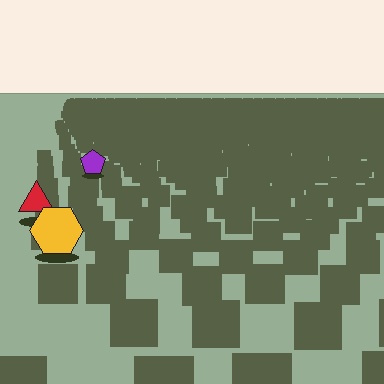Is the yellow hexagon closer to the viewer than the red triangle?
Yes. The yellow hexagon is closer — you can tell from the texture gradient: the ground texture is coarser near it.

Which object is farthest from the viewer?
The purple pentagon is farthest from the viewer. It appears smaller and the ground texture around it is denser.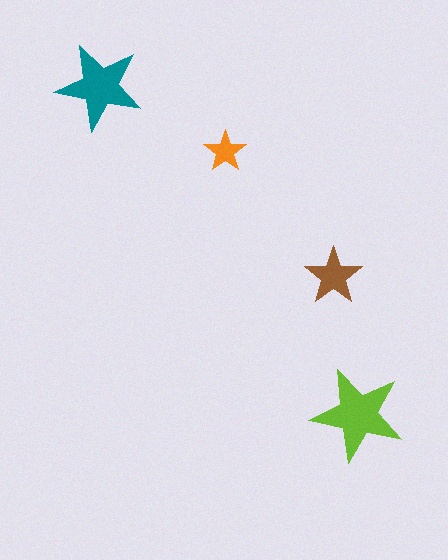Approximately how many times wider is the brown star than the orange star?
About 1.5 times wider.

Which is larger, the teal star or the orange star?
The teal one.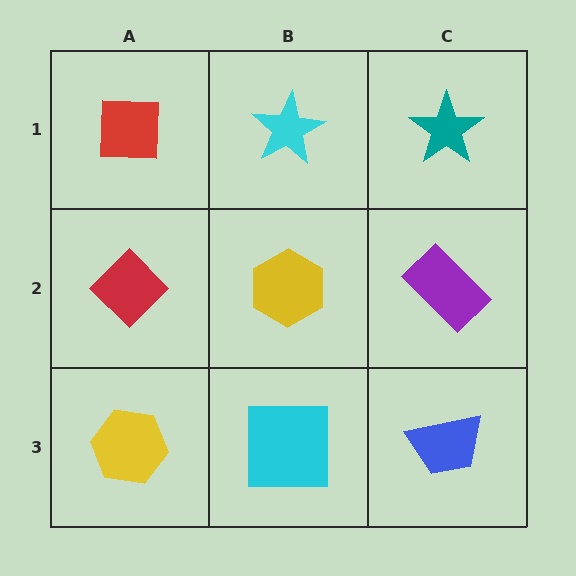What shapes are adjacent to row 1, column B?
A yellow hexagon (row 2, column B), a red square (row 1, column A), a teal star (row 1, column C).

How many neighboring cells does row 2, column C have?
3.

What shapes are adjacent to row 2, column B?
A cyan star (row 1, column B), a cyan square (row 3, column B), a red diamond (row 2, column A), a purple rectangle (row 2, column C).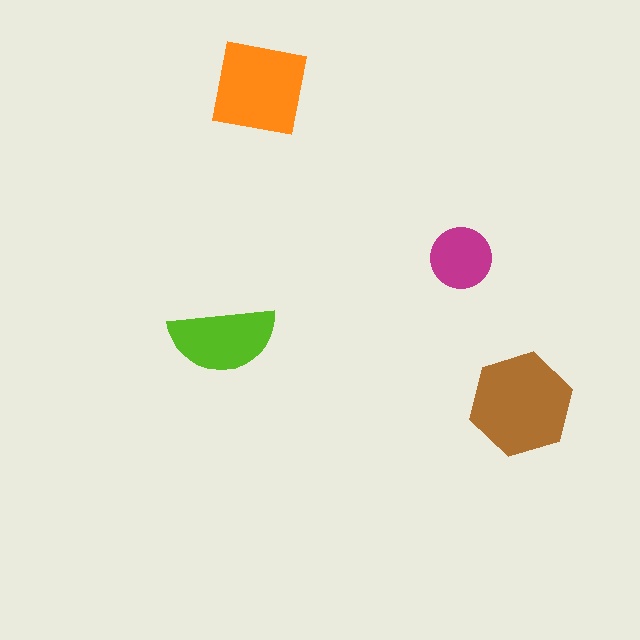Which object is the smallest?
The magenta circle.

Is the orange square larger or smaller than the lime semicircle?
Larger.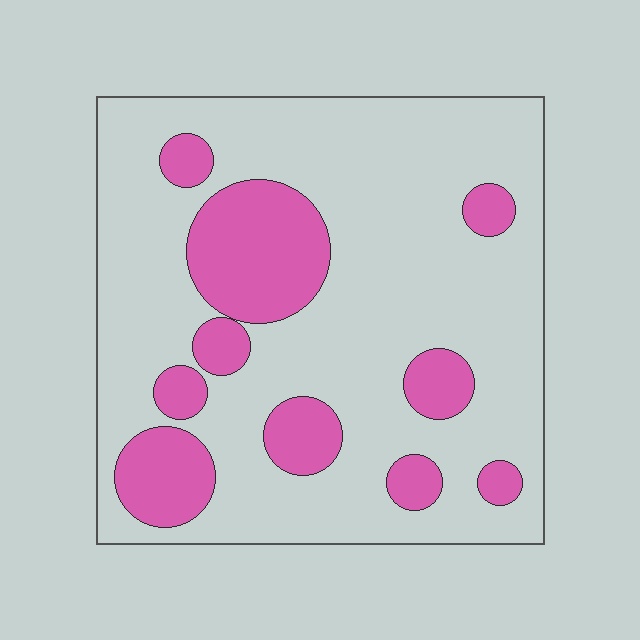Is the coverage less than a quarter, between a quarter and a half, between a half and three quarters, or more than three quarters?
Less than a quarter.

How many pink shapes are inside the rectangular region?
10.